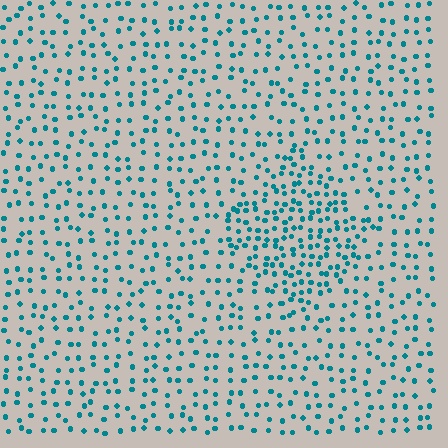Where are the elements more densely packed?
The elements are more densely packed inside the diamond boundary.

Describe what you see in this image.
The image contains small teal elements arranged at two different densities. A diamond-shaped region is visible where the elements are more densely packed than the surrounding area.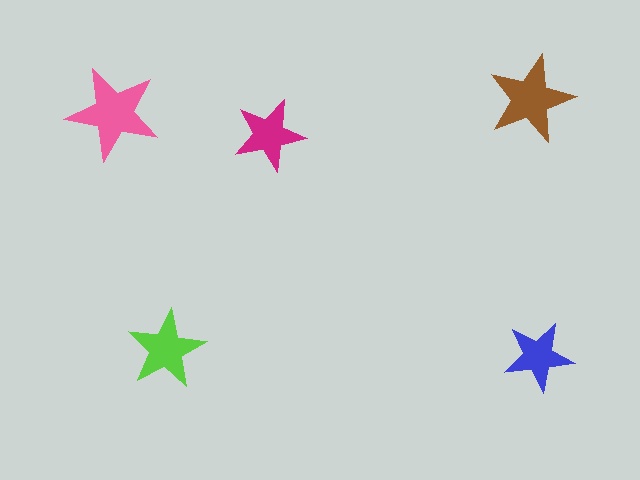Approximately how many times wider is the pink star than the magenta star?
About 1.5 times wider.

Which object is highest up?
The brown star is topmost.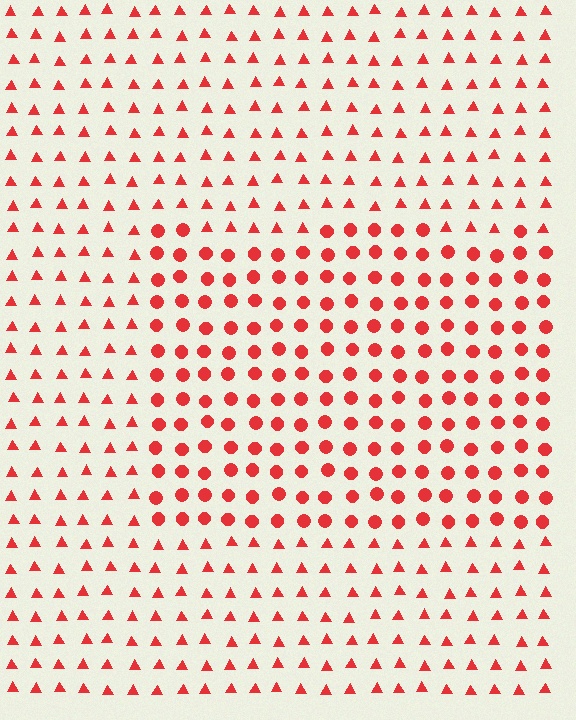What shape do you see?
I see a rectangle.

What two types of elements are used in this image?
The image uses circles inside the rectangle region and triangles outside it.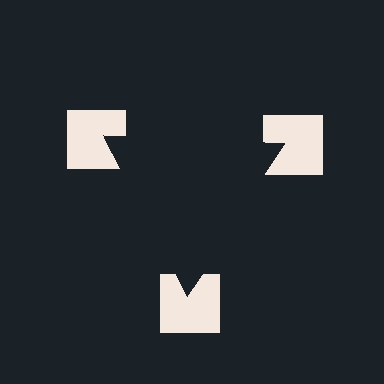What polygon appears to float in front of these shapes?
An illusory triangle — its edges are inferred from the aligned wedge cuts in the notched squares, not physically drawn.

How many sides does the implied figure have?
3 sides.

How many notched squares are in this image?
There are 3 — one at each vertex of the illusory triangle.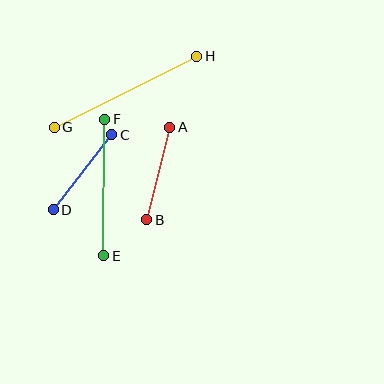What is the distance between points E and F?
The distance is approximately 137 pixels.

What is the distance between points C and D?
The distance is approximately 96 pixels.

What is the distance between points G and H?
The distance is approximately 159 pixels.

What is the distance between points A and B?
The distance is approximately 96 pixels.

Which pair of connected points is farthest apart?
Points G and H are farthest apart.